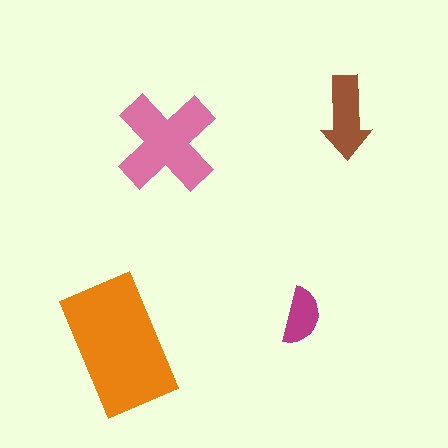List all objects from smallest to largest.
The magenta semicircle, the brown arrow, the pink cross, the orange rectangle.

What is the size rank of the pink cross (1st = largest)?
2nd.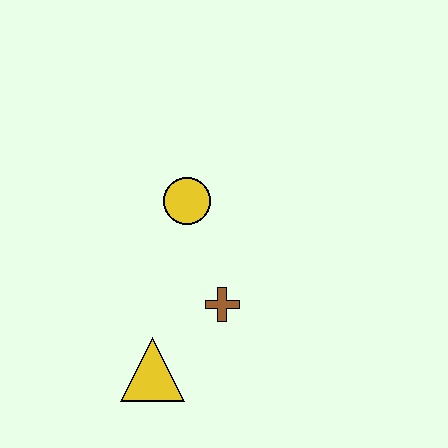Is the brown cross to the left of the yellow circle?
No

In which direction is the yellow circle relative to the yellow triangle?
The yellow circle is above the yellow triangle.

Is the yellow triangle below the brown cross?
Yes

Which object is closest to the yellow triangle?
The brown cross is closest to the yellow triangle.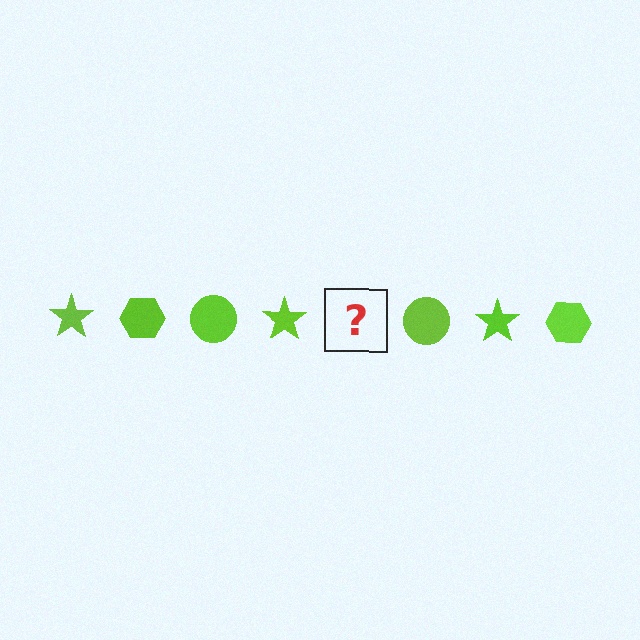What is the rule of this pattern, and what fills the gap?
The rule is that the pattern cycles through star, hexagon, circle shapes in lime. The gap should be filled with a lime hexagon.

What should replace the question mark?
The question mark should be replaced with a lime hexagon.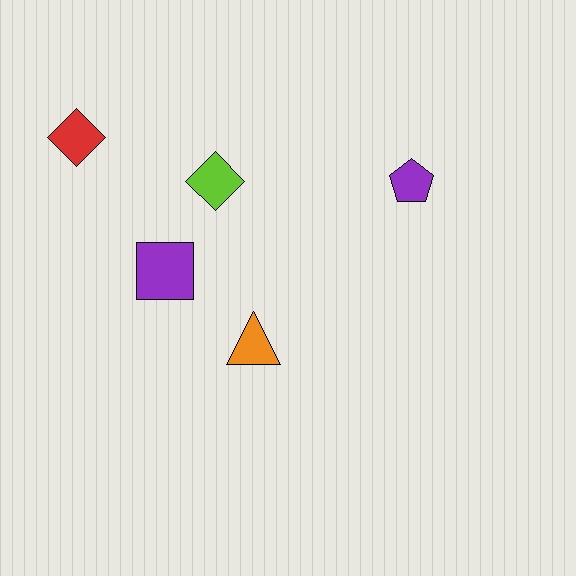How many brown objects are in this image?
There are no brown objects.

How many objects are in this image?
There are 5 objects.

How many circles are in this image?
There are no circles.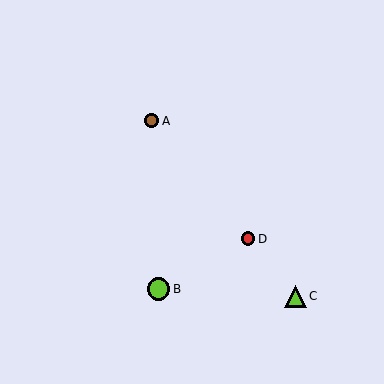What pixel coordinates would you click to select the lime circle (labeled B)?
Click at (159, 289) to select the lime circle B.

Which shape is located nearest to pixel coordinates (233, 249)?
The red circle (labeled D) at (248, 239) is nearest to that location.